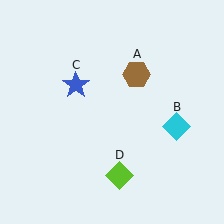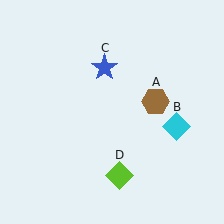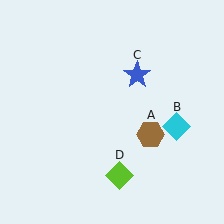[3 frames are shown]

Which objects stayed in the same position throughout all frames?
Cyan diamond (object B) and lime diamond (object D) remained stationary.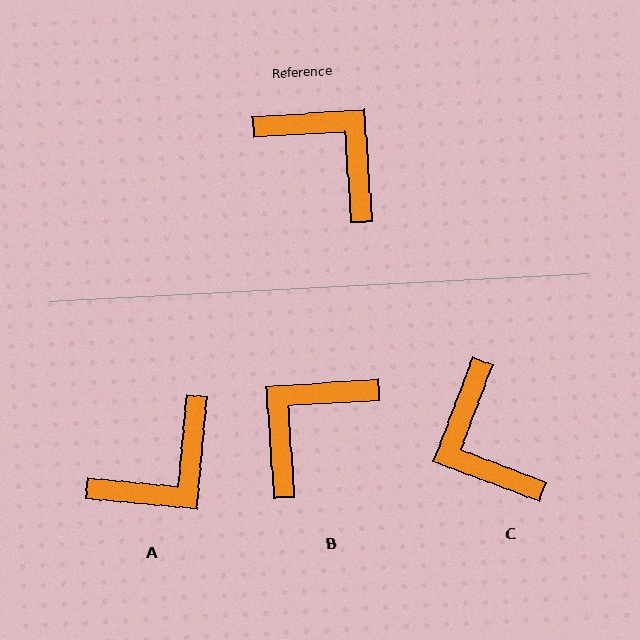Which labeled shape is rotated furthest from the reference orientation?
C, about 156 degrees away.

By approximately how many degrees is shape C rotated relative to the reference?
Approximately 156 degrees counter-clockwise.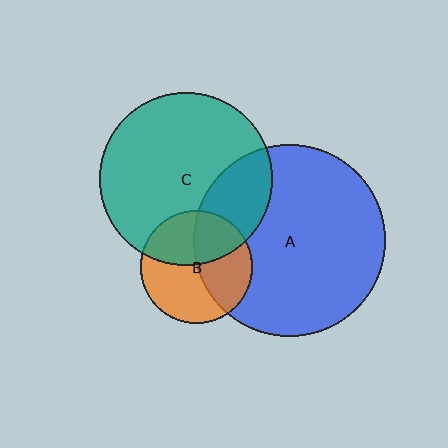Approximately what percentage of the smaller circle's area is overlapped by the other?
Approximately 40%.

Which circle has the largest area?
Circle A (blue).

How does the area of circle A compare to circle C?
Approximately 1.2 times.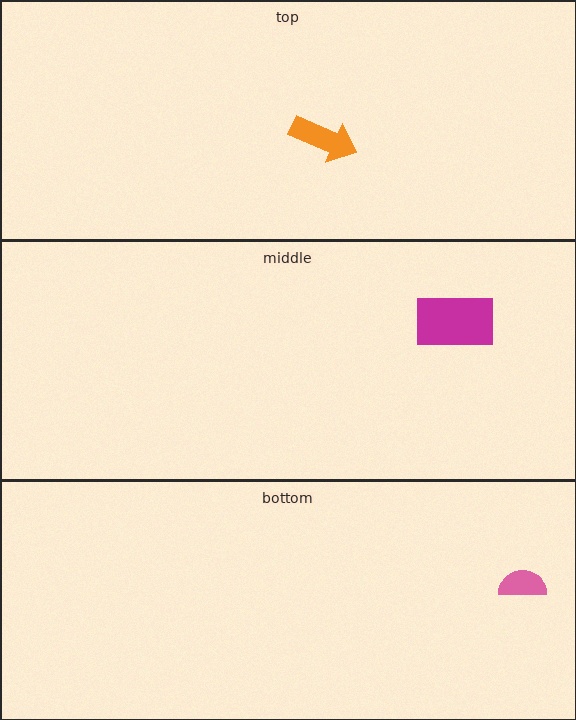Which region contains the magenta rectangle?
The middle region.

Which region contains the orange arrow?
The top region.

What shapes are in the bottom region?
The pink semicircle.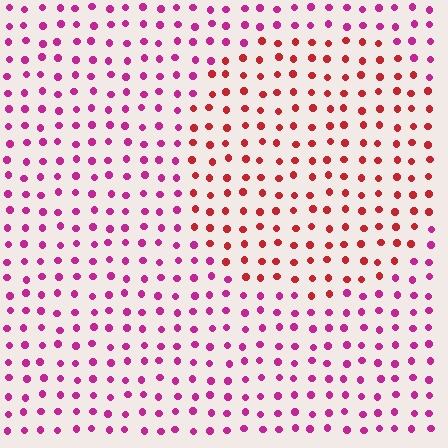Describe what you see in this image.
The image is filled with small magenta elements in a uniform arrangement. A circle-shaped region is visible where the elements are tinted to a slightly different hue, forming a subtle color boundary.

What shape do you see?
I see a circle.